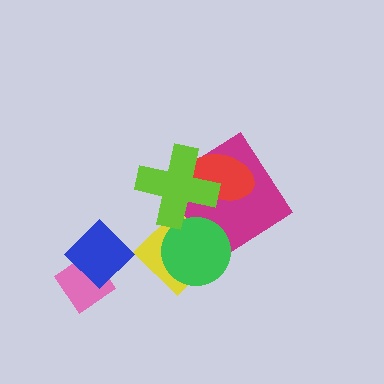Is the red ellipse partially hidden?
Yes, it is partially covered by another shape.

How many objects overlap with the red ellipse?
2 objects overlap with the red ellipse.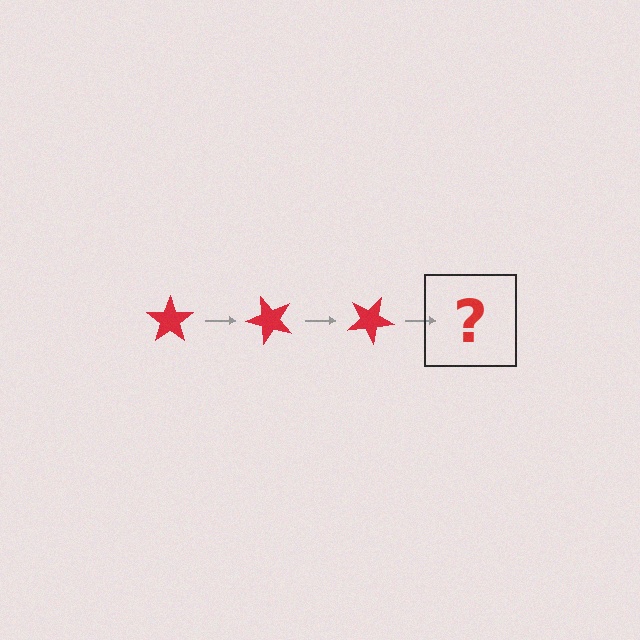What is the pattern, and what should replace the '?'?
The pattern is that the star rotates 50 degrees each step. The '?' should be a red star rotated 150 degrees.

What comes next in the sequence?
The next element should be a red star rotated 150 degrees.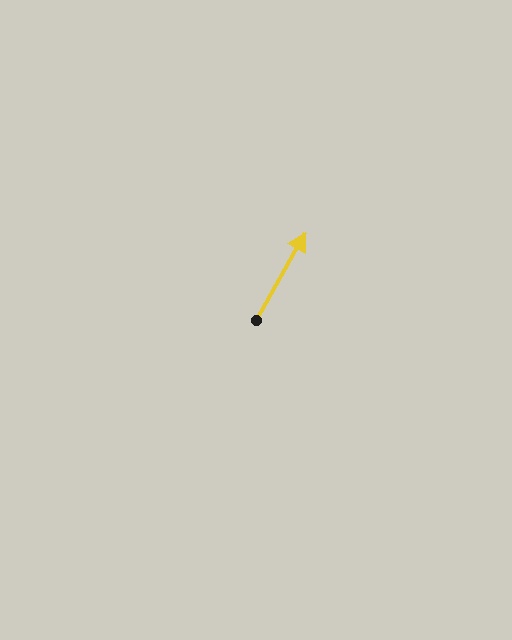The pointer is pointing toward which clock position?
Roughly 1 o'clock.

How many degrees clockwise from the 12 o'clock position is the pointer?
Approximately 30 degrees.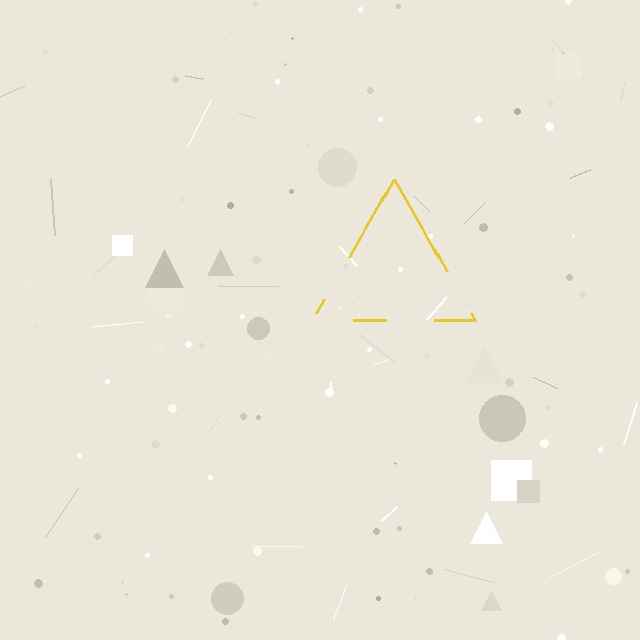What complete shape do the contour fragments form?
The contour fragments form a triangle.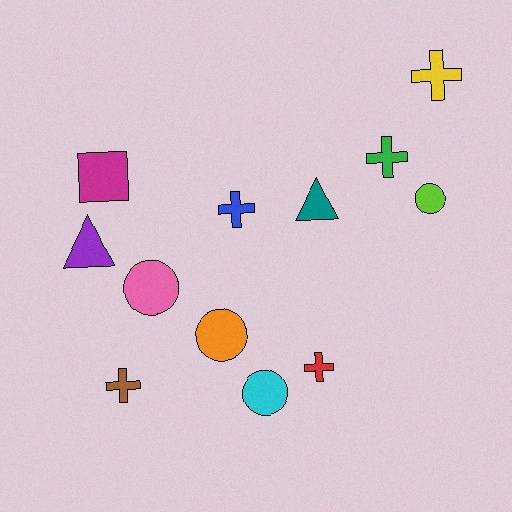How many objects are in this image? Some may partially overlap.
There are 12 objects.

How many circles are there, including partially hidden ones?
There are 4 circles.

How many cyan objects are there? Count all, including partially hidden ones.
There is 1 cyan object.